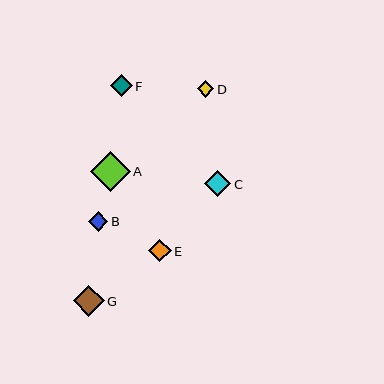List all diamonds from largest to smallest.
From largest to smallest: A, G, C, E, F, B, D.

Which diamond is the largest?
Diamond A is the largest with a size of approximately 40 pixels.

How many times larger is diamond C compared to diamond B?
Diamond C is approximately 1.3 times the size of diamond B.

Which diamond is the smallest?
Diamond D is the smallest with a size of approximately 16 pixels.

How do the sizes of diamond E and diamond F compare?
Diamond E and diamond F are approximately the same size.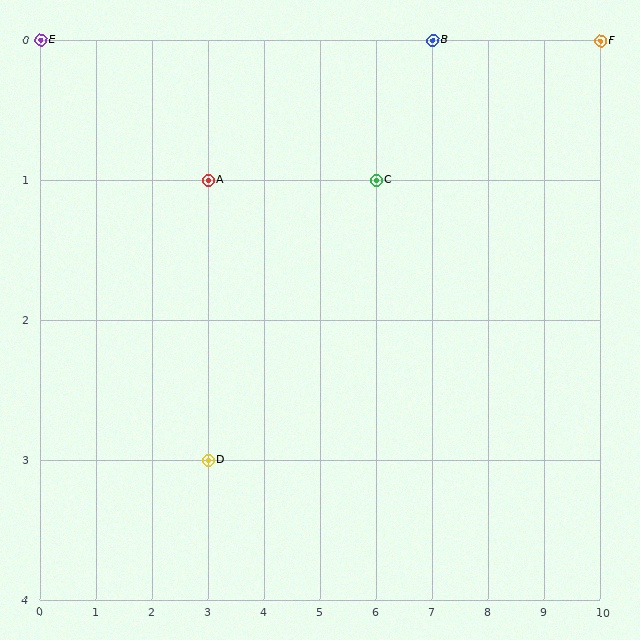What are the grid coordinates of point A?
Point A is at grid coordinates (3, 1).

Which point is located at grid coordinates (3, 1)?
Point A is at (3, 1).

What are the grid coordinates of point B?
Point B is at grid coordinates (7, 0).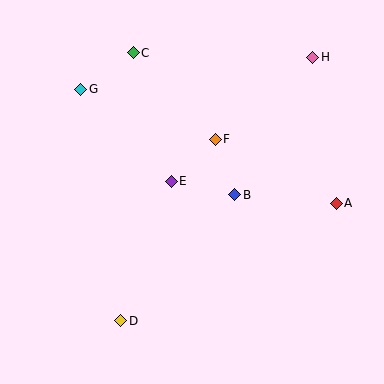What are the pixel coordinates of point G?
Point G is at (81, 89).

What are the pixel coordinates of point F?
Point F is at (215, 139).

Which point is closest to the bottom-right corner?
Point A is closest to the bottom-right corner.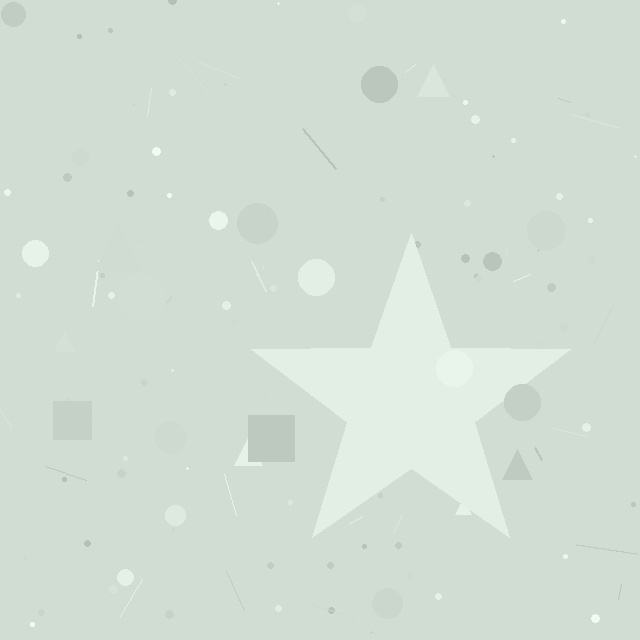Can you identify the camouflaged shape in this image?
The camouflaged shape is a star.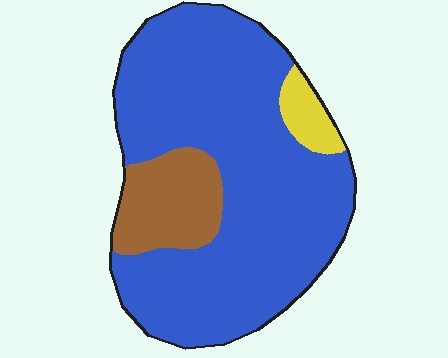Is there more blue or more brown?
Blue.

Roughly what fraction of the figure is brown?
Brown covers roughly 15% of the figure.